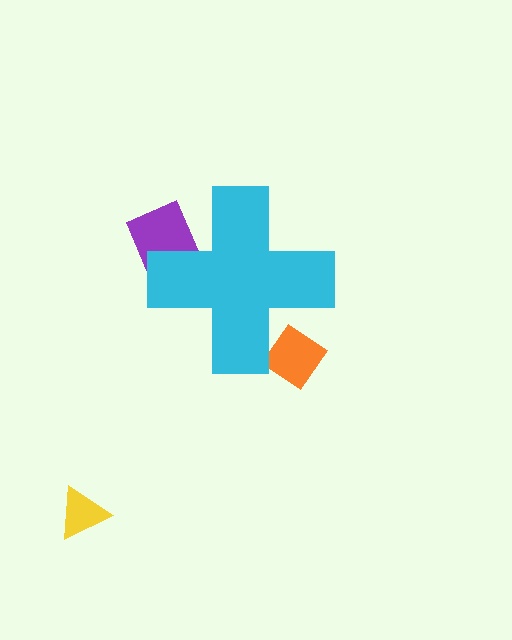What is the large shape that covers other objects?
A cyan cross.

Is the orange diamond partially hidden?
Yes, the orange diamond is partially hidden behind the cyan cross.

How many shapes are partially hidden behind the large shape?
2 shapes are partially hidden.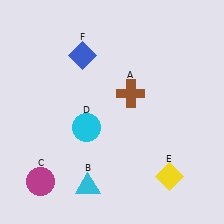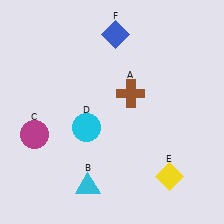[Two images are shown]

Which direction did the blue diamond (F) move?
The blue diamond (F) moved right.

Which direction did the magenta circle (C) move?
The magenta circle (C) moved up.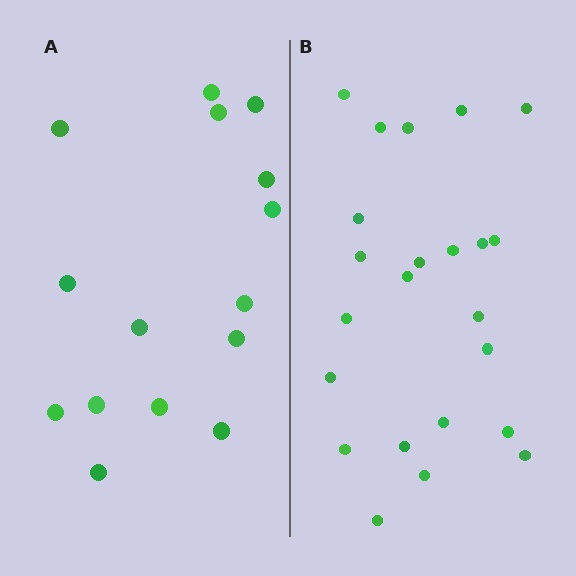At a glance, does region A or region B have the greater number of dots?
Region B (the right region) has more dots.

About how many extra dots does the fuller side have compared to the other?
Region B has roughly 8 or so more dots than region A.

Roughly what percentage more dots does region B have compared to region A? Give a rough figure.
About 55% more.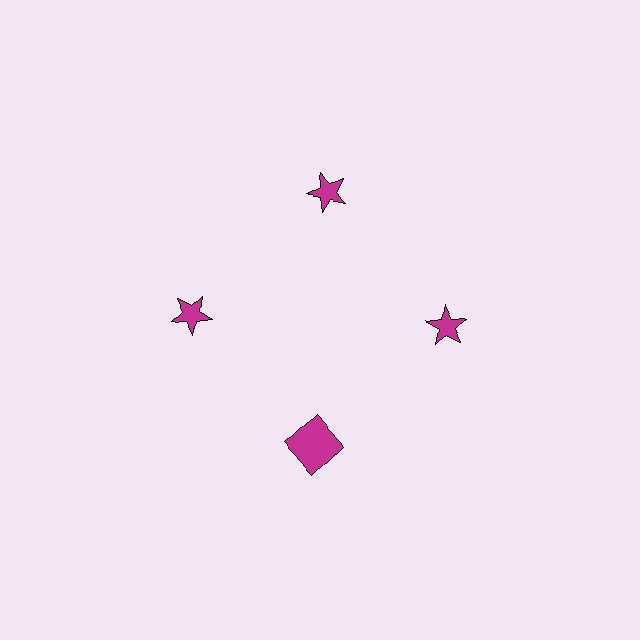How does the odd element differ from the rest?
It has a different shape: square instead of star.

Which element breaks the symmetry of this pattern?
The magenta square at roughly the 6 o'clock position breaks the symmetry. All other shapes are magenta stars.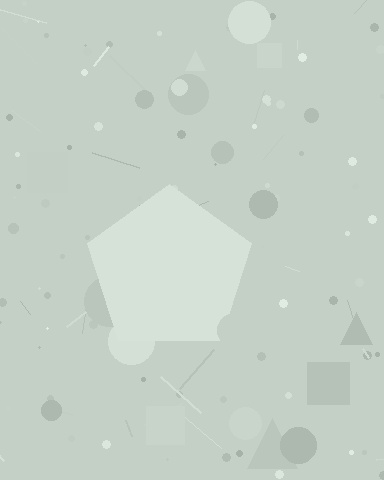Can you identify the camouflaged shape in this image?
The camouflaged shape is a pentagon.